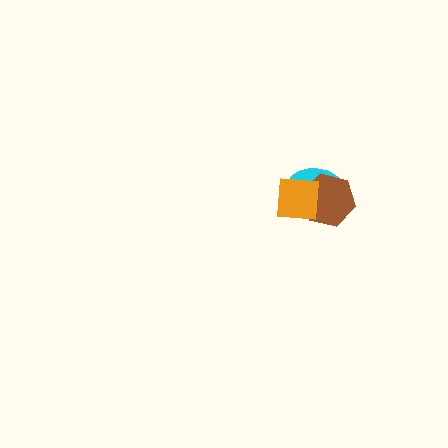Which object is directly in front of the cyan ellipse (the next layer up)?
The brown hexagon is directly in front of the cyan ellipse.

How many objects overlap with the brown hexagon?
2 objects overlap with the brown hexagon.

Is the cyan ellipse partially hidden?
Yes, it is partially covered by another shape.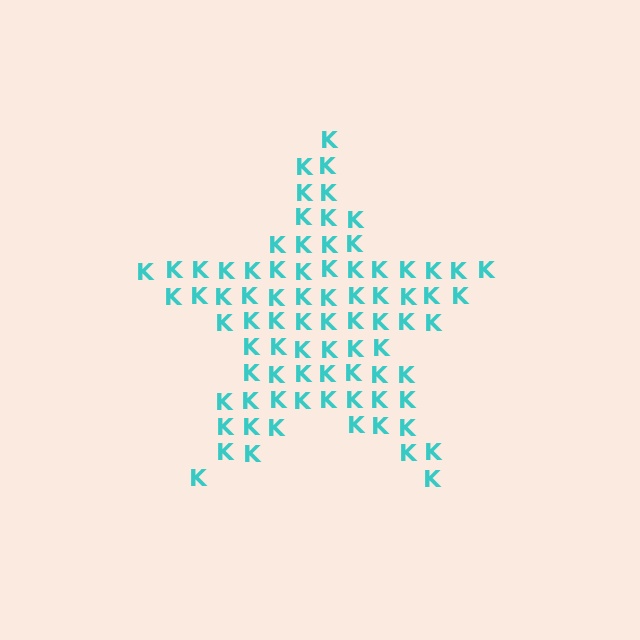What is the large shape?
The large shape is a star.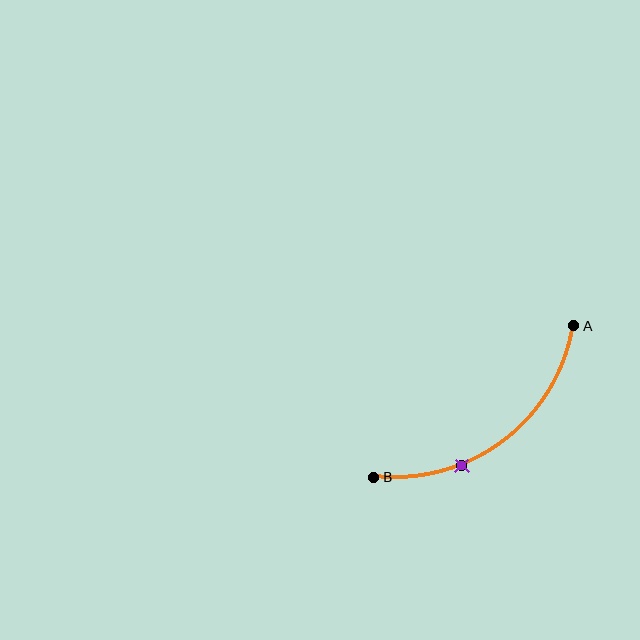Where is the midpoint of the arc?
The arc midpoint is the point on the curve farthest from the straight line joining A and B. It sits below and to the right of that line.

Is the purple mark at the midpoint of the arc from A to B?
No. The purple mark lies on the arc but is closer to endpoint B. The arc midpoint would be at the point on the curve equidistant along the arc from both A and B.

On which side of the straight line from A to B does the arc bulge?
The arc bulges below and to the right of the straight line connecting A and B.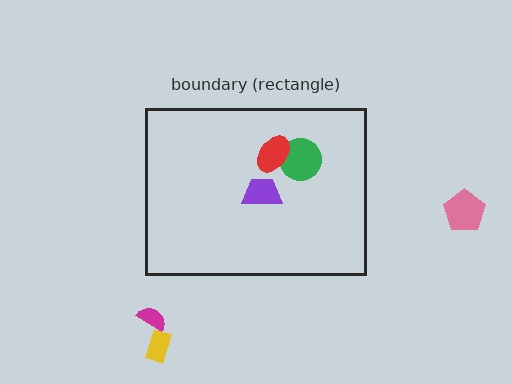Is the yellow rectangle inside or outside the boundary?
Outside.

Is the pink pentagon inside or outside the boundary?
Outside.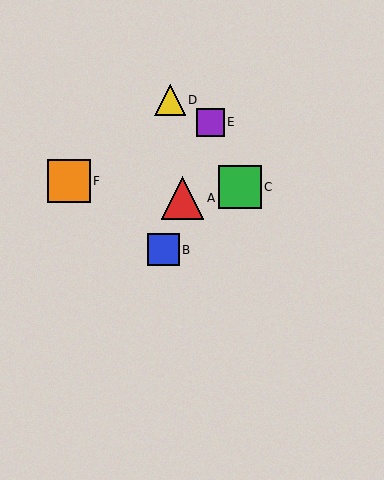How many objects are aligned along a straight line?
3 objects (A, B, E) are aligned along a straight line.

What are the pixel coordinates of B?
Object B is at (163, 250).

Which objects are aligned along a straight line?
Objects A, B, E are aligned along a straight line.